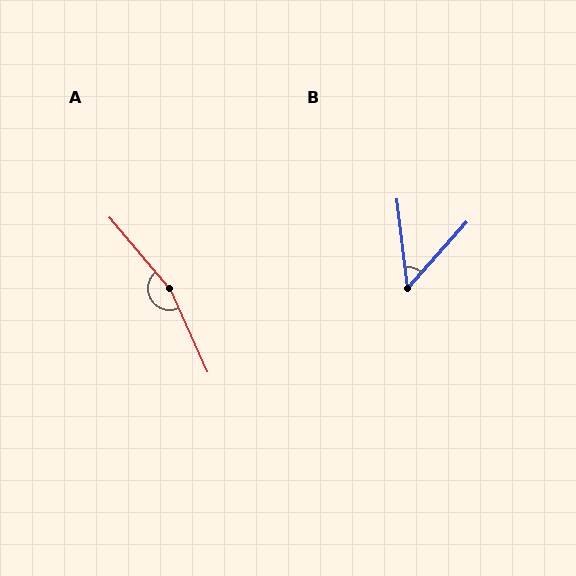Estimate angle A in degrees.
Approximately 164 degrees.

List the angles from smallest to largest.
B (49°), A (164°).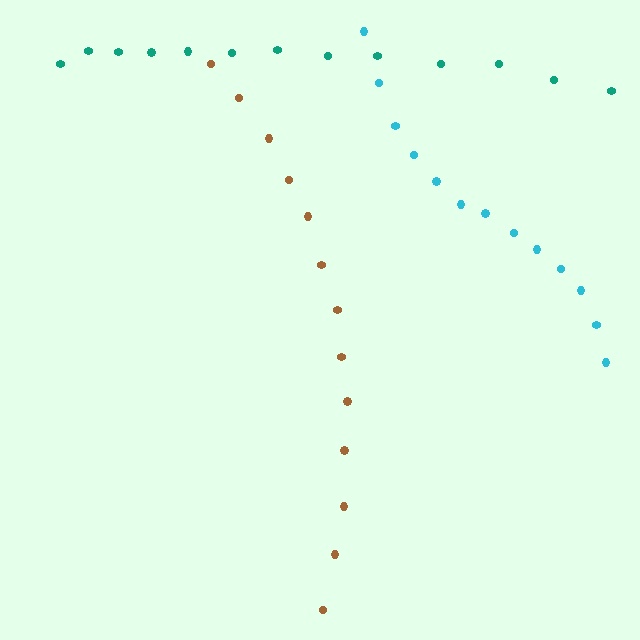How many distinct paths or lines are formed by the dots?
There are 3 distinct paths.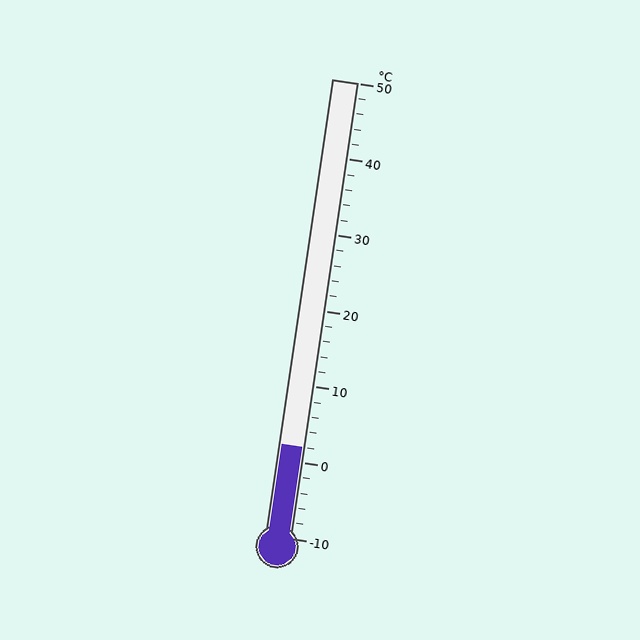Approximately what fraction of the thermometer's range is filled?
The thermometer is filled to approximately 20% of its range.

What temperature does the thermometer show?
The thermometer shows approximately 2°C.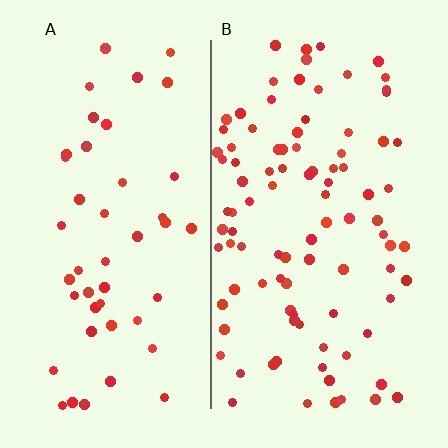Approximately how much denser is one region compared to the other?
Approximately 2.1× — region B over region A.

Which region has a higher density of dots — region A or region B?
B (the right).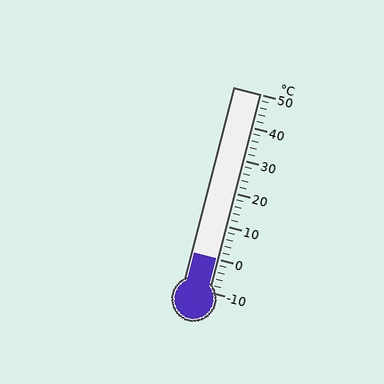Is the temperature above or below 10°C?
The temperature is below 10°C.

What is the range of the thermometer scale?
The thermometer scale ranges from -10°C to 50°C.